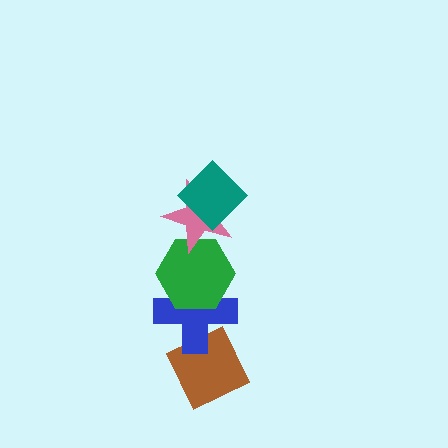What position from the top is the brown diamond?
The brown diamond is 5th from the top.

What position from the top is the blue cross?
The blue cross is 4th from the top.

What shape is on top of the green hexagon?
The pink star is on top of the green hexagon.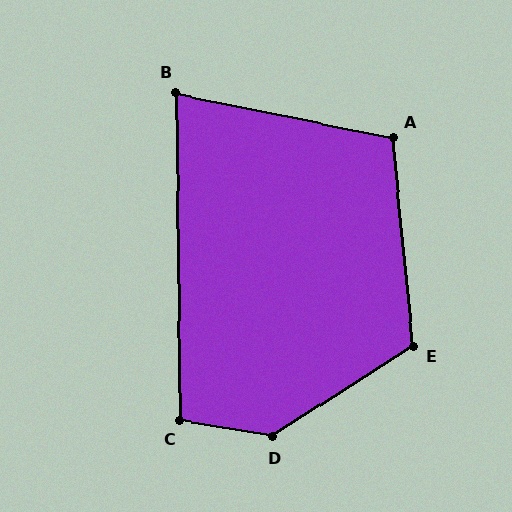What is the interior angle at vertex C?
Approximately 100 degrees (obtuse).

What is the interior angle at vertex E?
Approximately 117 degrees (obtuse).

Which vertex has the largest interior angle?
D, at approximately 138 degrees.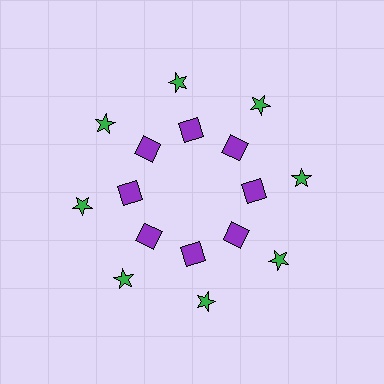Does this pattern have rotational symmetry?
Yes, this pattern has 8-fold rotational symmetry. It looks the same after rotating 45 degrees around the center.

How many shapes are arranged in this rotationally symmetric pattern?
There are 16 shapes, arranged in 8 groups of 2.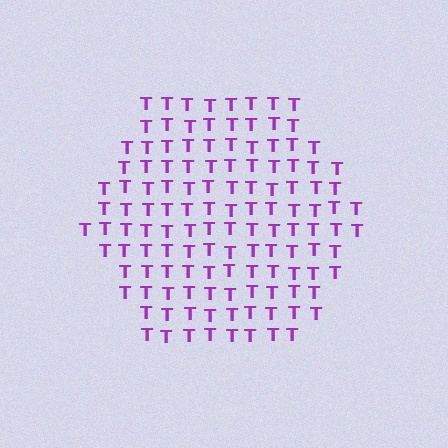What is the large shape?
The large shape is a hexagon.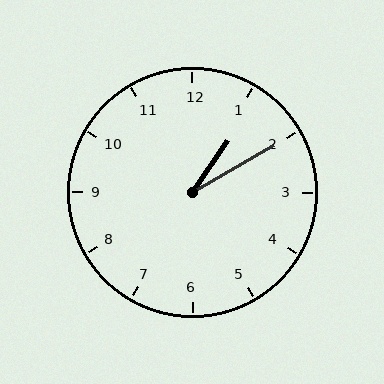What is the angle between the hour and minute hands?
Approximately 25 degrees.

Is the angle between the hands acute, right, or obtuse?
It is acute.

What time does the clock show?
1:10.